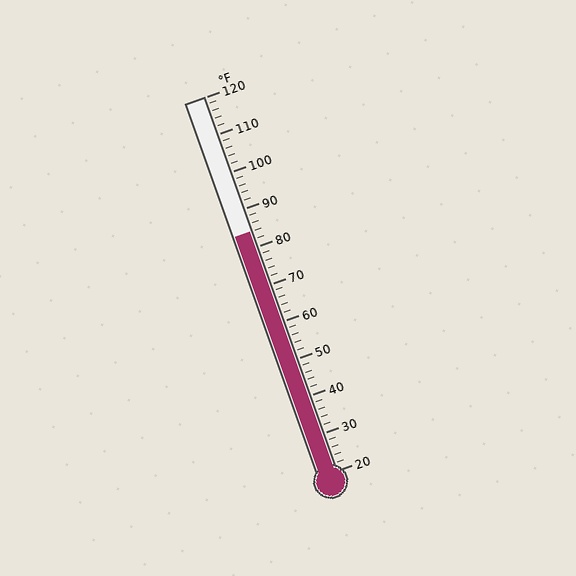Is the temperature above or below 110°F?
The temperature is below 110°F.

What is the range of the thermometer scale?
The thermometer scale ranges from 20°F to 120°F.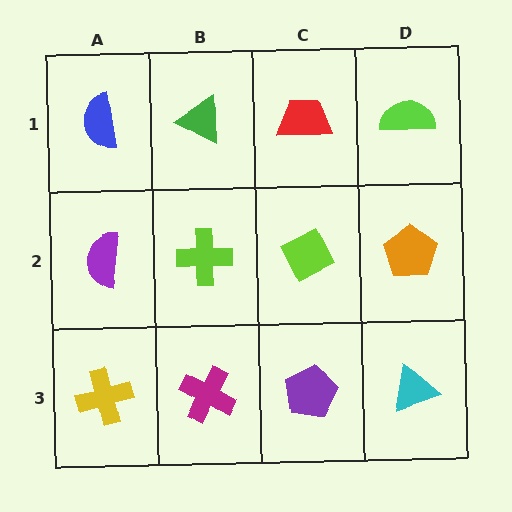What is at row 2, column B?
A lime cross.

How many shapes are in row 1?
4 shapes.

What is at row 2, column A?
A purple semicircle.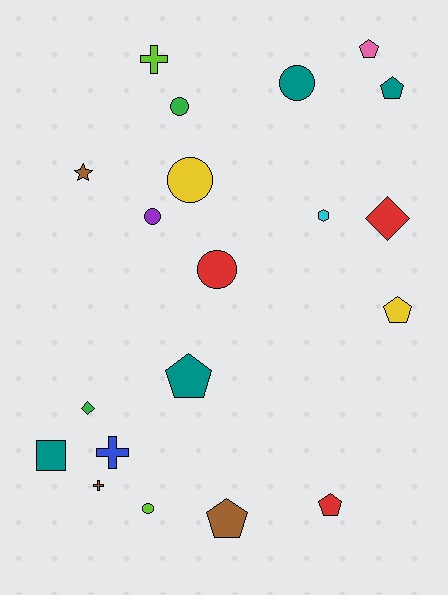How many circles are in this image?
There are 6 circles.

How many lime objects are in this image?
There are 2 lime objects.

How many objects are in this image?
There are 20 objects.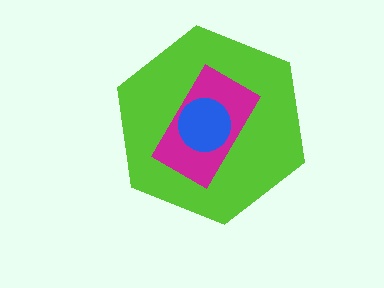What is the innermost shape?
The blue circle.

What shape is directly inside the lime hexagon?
The magenta rectangle.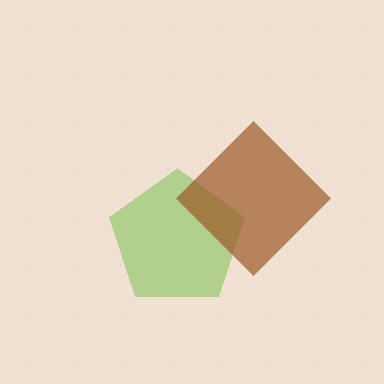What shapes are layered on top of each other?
The layered shapes are: a lime pentagon, a brown diamond.